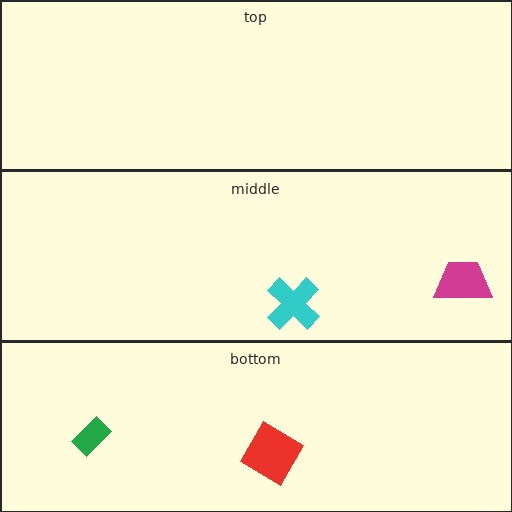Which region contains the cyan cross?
The middle region.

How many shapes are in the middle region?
2.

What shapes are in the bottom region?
The red diamond, the green rectangle.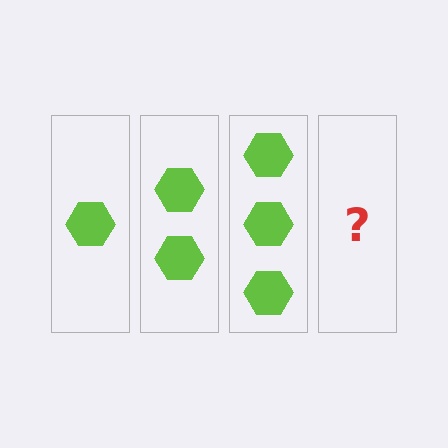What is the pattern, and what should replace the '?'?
The pattern is that each step adds one more hexagon. The '?' should be 4 hexagons.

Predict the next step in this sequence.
The next step is 4 hexagons.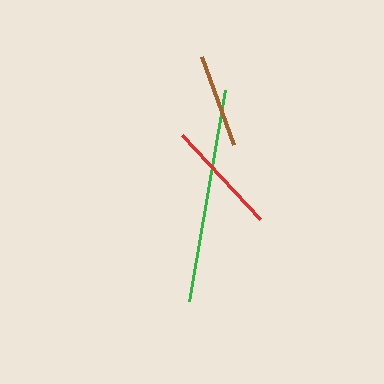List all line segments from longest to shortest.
From longest to shortest: green, red, brown.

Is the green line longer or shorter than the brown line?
The green line is longer than the brown line.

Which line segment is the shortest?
The brown line is the shortest at approximately 93 pixels.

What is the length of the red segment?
The red segment is approximately 115 pixels long.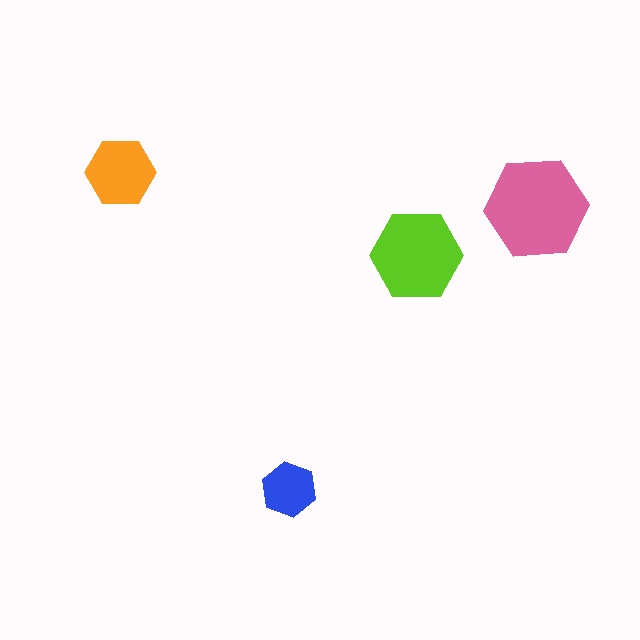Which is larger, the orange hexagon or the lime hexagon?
The lime one.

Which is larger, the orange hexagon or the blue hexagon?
The orange one.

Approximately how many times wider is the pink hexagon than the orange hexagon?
About 1.5 times wider.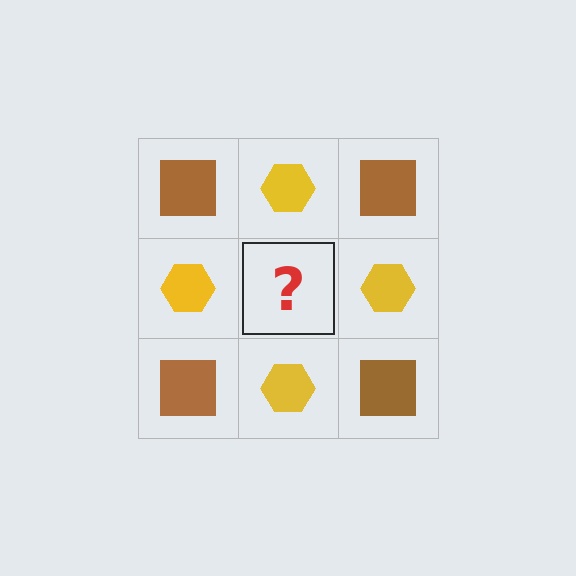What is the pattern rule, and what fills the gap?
The rule is that it alternates brown square and yellow hexagon in a checkerboard pattern. The gap should be filled with a brown square.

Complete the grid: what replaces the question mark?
The question mark should be replaced with a brown square.